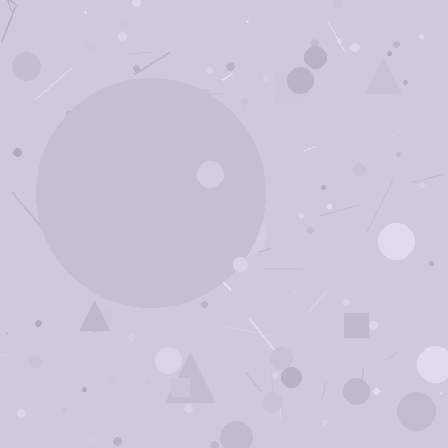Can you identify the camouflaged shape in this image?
The camouflaged shape is a circle.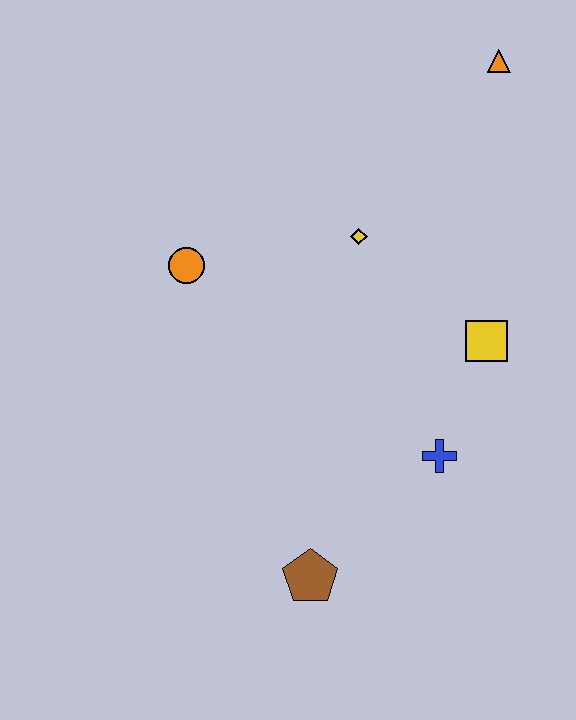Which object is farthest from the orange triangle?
The brown pentagon is farthest from the orange triangle.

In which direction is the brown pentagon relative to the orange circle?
The brown pentagon is below the orange circle.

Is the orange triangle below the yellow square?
No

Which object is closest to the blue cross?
The yellow square is closest to the blue cross.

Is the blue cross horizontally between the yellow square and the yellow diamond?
Yes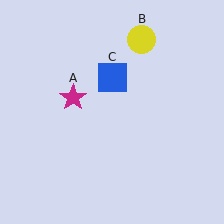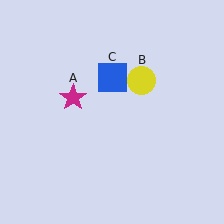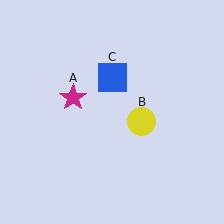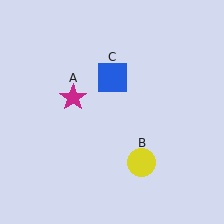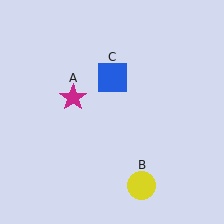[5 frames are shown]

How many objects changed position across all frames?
1 object changed position: yellow circle (object B).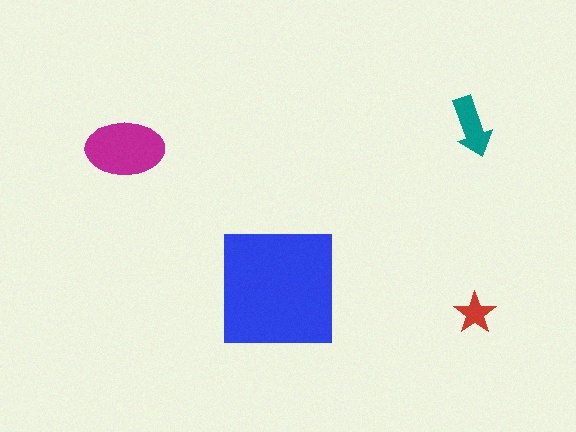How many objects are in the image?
There are 4 objects in the image.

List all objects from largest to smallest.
The blue square, the magenta ellipse, the teal arrow, the red star.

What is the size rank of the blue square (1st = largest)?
1st.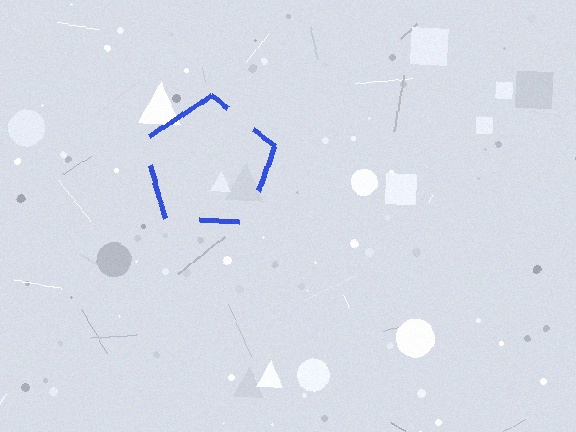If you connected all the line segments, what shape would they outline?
They would outline a pentagon.